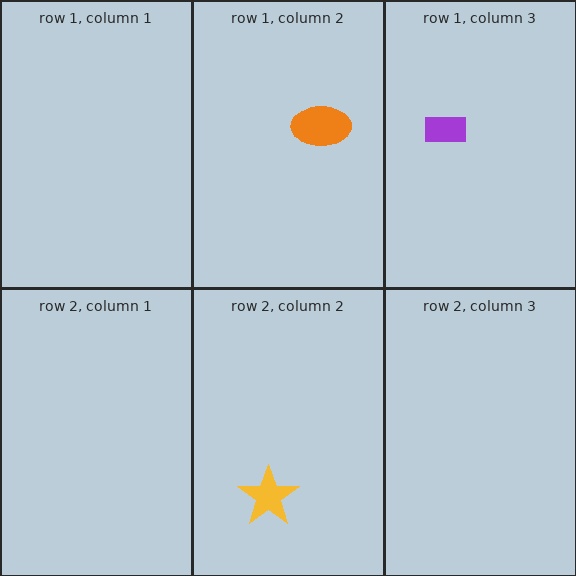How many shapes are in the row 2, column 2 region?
1.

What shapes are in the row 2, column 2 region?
The yellow star.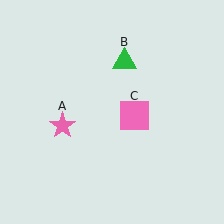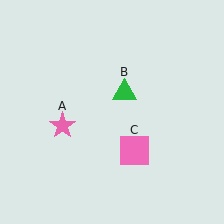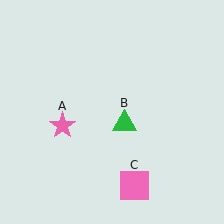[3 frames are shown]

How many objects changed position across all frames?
2 objects changed position: green triangle (object B), pink square (object C).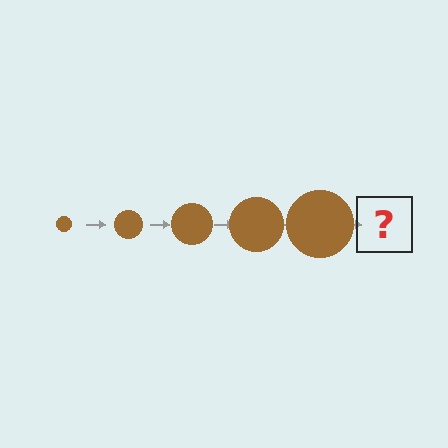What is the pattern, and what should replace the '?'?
The pattern is that the circle gets progressively larger each step. The '?' should be a brown circle, larger than the previous one.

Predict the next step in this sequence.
The next step is a brown circle, larger than the previous one.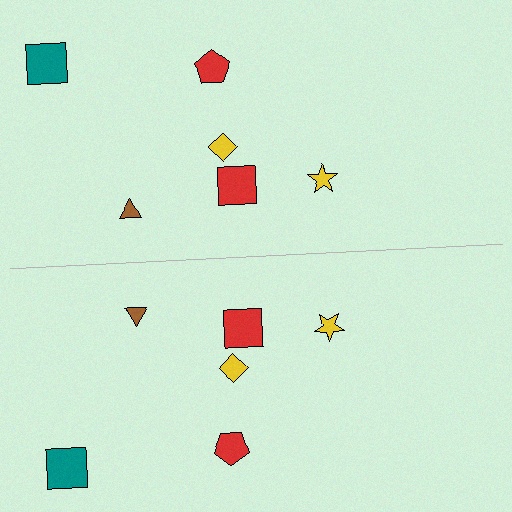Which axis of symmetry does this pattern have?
The pattern has a horizontal axis of symmetry running through the center of the image.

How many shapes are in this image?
There are 12 shapes in this image.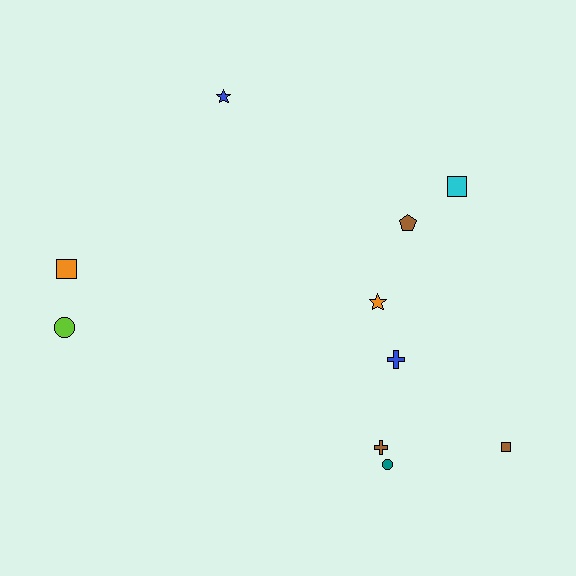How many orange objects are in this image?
There are 2 orange objects.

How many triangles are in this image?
There are no triangles.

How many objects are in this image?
There are 10 objects.